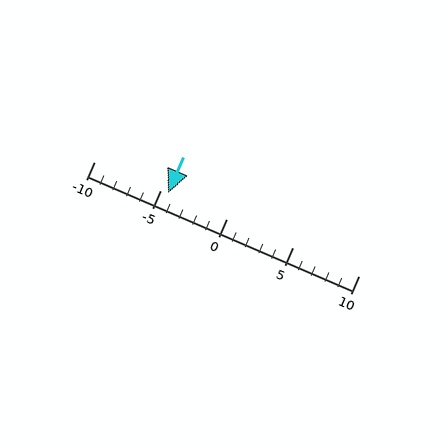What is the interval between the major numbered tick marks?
The major tick marks are spaced 5 units apart.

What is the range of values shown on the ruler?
The ruler shows values from -10 to 10.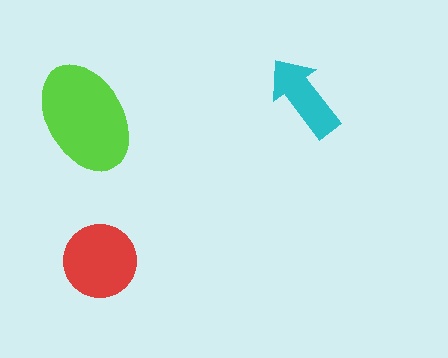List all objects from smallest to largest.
The cyan arrow, the red circle, the lime ellipse.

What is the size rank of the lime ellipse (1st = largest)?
1st.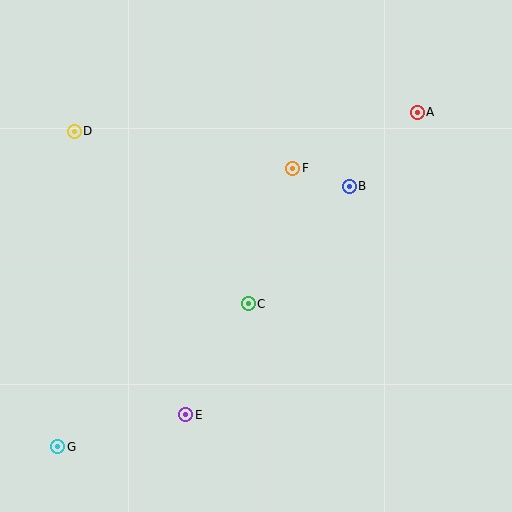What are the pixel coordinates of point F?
Point F is at (293, 168).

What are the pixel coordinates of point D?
Point D is at (74, 131).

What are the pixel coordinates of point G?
Point G is at (58, 447).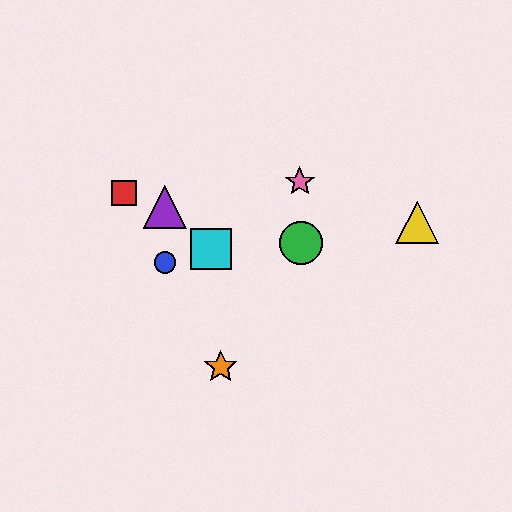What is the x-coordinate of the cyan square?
The cyan square is at x≈211.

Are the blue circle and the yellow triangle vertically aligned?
No, the blue circle is at x≈165 and the yellow triangle is at x≈417.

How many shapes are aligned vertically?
2 shapes (the blue circle, the purple triangle) are aligned vertically.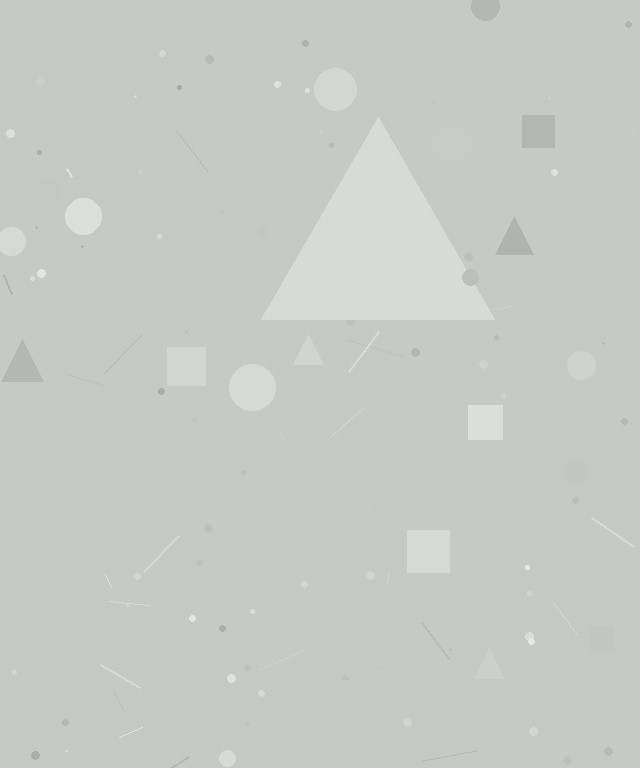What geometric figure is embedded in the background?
A triangle is embedded in the background.